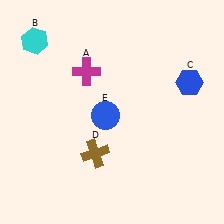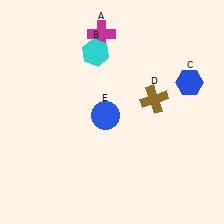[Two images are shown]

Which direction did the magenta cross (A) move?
The magenta cross (A) moved up.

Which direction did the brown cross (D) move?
The brown cross (D) moved right.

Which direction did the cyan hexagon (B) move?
The cyan hexagon (B) moved right.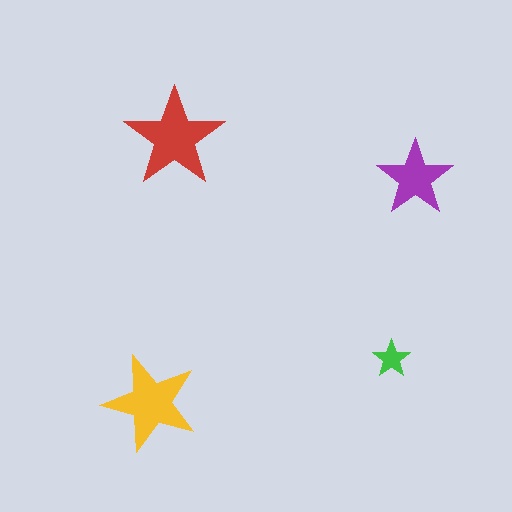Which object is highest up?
The red star is topmost.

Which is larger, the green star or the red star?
The red one.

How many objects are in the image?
There are 4 objects in the image.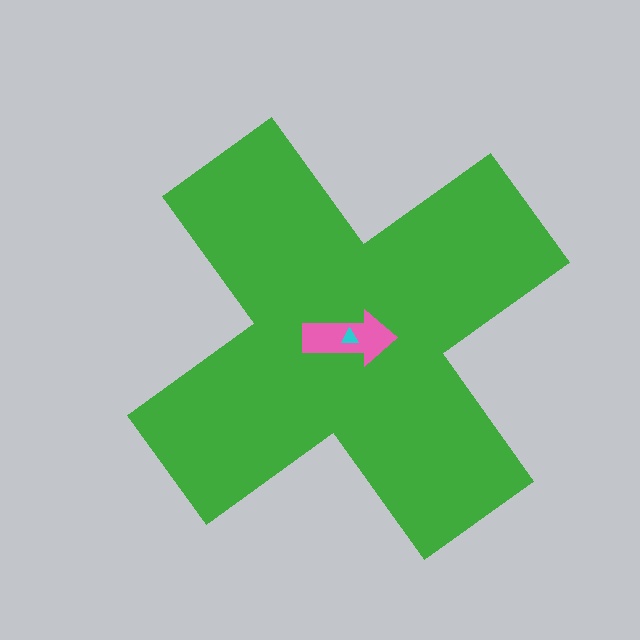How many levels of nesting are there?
3.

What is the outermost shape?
The green cross.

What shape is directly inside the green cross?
The pink arrow.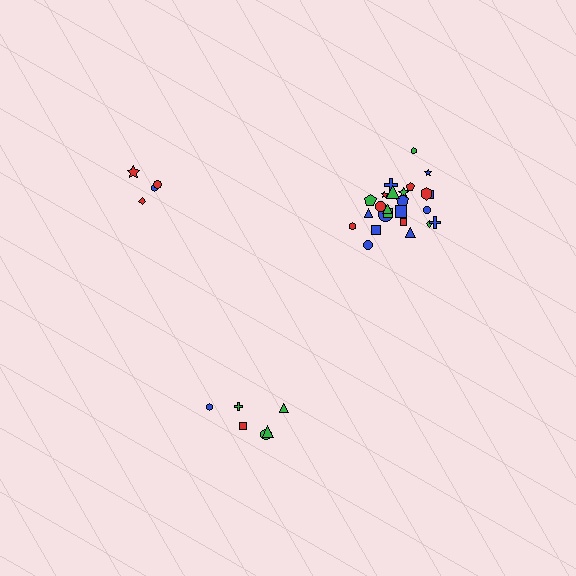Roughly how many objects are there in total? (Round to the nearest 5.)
Roughly 35 objects in total.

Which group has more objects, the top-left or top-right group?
The top-right group.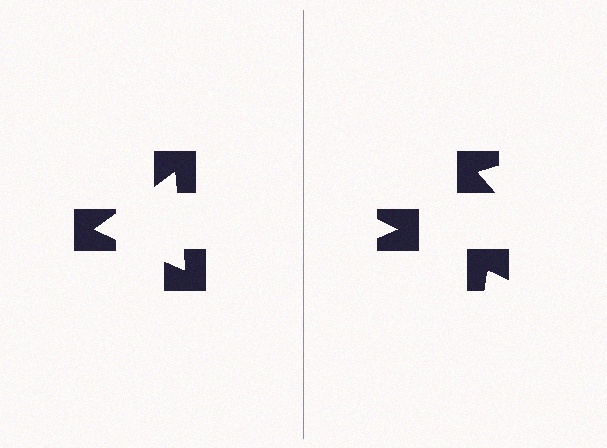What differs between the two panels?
The notched squares are positioned identically on both sides; only the wedge orientations differ. On the left they align to a triangle; on the right they are misaligned.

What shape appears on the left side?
An illusory triangle.